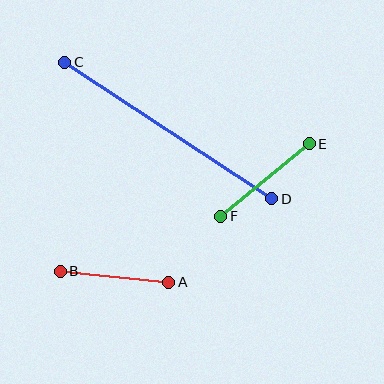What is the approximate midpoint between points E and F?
The midpoint is at approximately (265, 180) pixels.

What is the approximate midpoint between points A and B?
The midpoint is at approximately (114, 277) pixels.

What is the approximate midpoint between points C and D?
The midpoint is at approximately (168, 131) pixels.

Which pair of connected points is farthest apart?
Points C and D are farthest apart.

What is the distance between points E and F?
The distance is approximately 114 pixels.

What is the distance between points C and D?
The distance is approximately 248 pixels.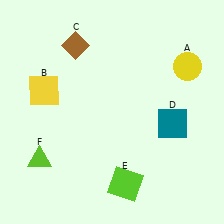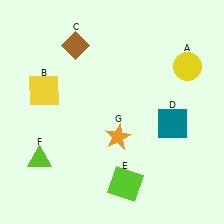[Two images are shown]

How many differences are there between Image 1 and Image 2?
There is 1 difference between the two images.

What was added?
An orange star (G) was added in Image 2.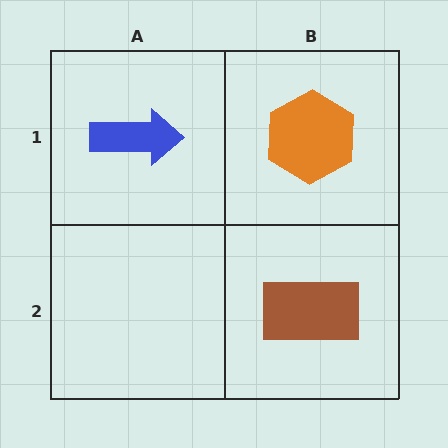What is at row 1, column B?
An orange hexagon.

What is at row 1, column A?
A blue arrow.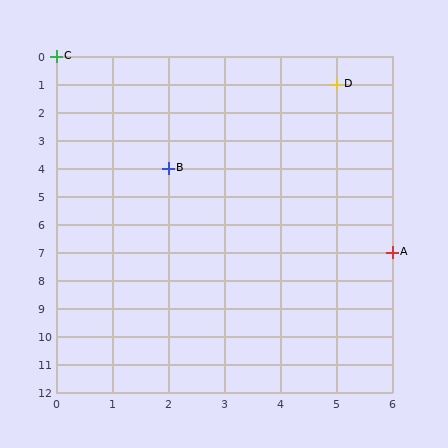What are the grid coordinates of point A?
Point A is at grid coordinates (6, 7).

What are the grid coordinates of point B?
Point B is at grid coordinates (2, 4).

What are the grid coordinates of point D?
Point D is at grid coordinates (5, 1).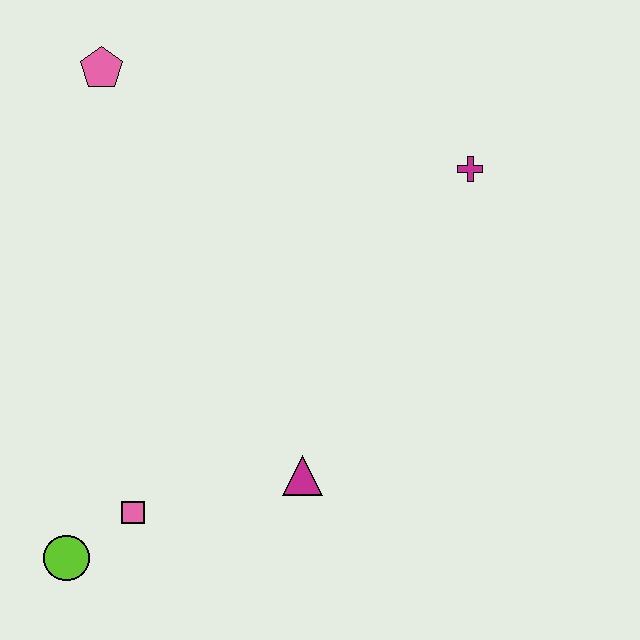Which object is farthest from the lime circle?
The magenta cross is farthest from the lime circle.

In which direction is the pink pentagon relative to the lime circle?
The pink pentagon is above the lime circle.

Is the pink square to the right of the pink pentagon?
Yes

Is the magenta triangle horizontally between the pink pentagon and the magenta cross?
Yes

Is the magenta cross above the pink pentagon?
No